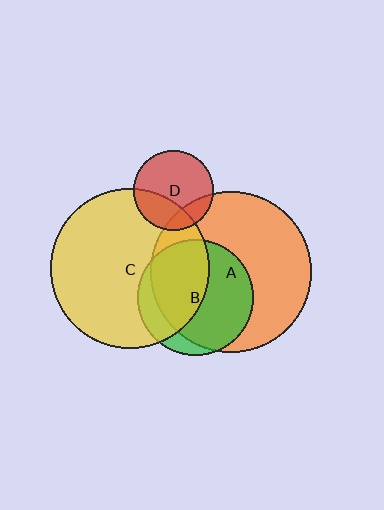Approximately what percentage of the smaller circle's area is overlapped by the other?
Approximately 30%.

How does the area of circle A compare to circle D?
Approximately 4.0 times.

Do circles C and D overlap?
Yes.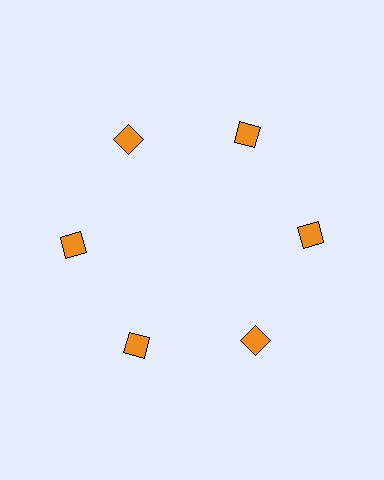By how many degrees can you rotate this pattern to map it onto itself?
The pattern maps onto itself every 60 degrees of rotation.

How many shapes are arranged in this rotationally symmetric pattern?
There are 6 shapes, arranged in 6 groups of 1.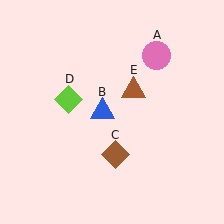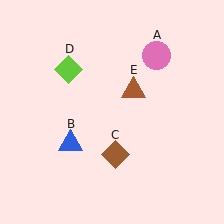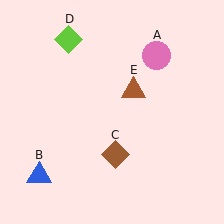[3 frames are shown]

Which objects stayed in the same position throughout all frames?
Pink circle (object A) and brown diamond (object C) and brown triangle (object E) remained stationary.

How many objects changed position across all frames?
2 objects changed position: blue triangle (object B), lime diamond (object D).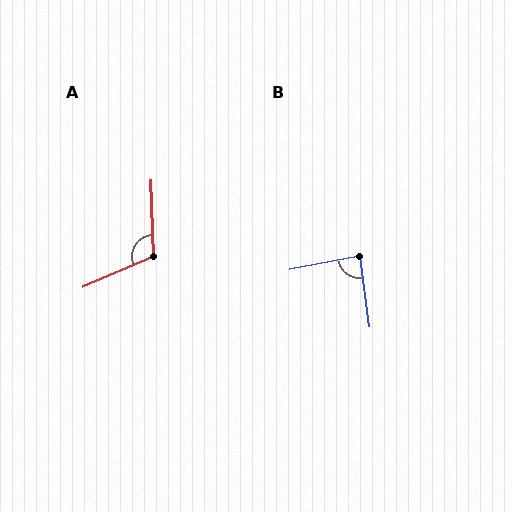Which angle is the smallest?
B, at approximately 87 degrees.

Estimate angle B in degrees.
Approximately 87 degrees.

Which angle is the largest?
A, at approximately 112 degrees.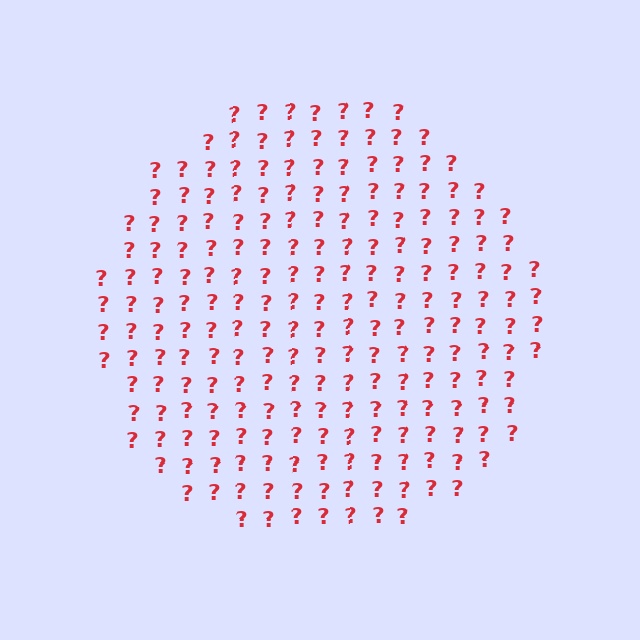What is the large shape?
The large shape is a circle.